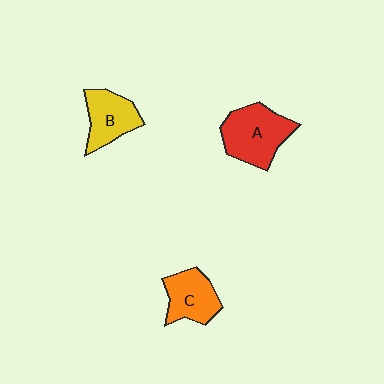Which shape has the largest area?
Shape A (red).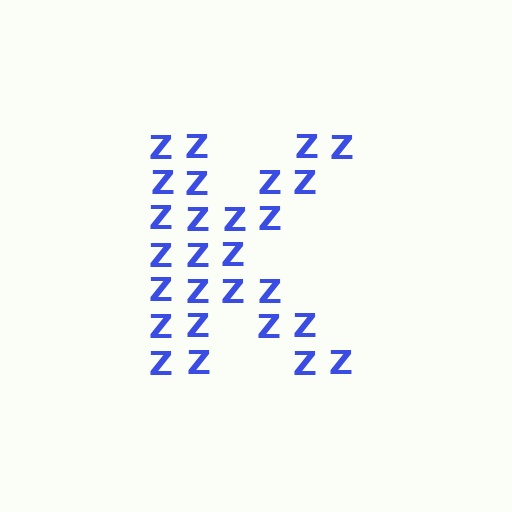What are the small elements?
The small elements are letter Z's.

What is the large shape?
The large shape is the letter K.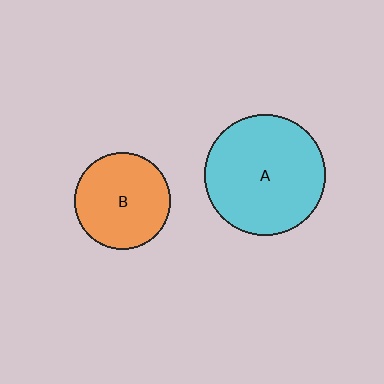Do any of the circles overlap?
No, none of the circles overlap.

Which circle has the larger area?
Circle A (cyan).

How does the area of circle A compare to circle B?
Approximately 1.6 times.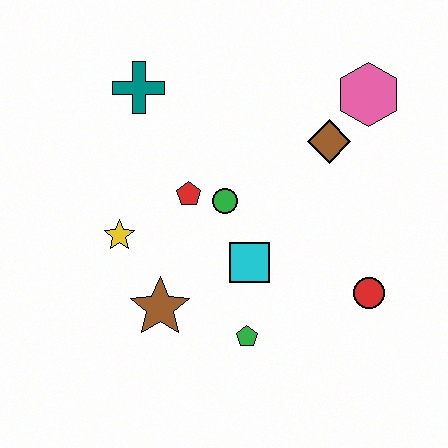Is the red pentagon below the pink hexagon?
Yes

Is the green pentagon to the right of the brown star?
Yes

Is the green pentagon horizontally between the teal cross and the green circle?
No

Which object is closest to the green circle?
The red pentagon is closest to the green circle.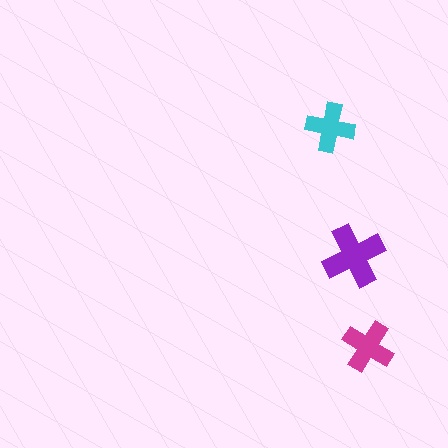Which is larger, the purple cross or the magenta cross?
The purple one.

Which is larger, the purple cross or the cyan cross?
The purple one.